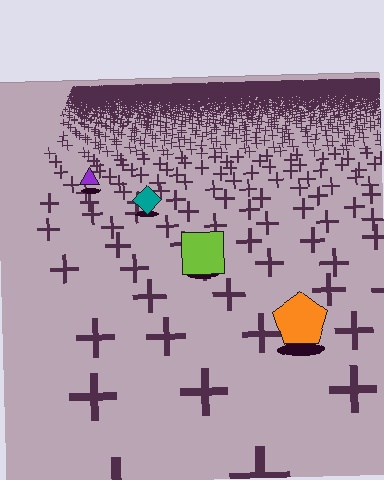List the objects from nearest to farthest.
From nearest to farthest: the orange pentagon, the lime square, the teal diamond, the purple triangle.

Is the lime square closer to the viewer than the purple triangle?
Yes. The lime square is closer — you can tell from the texture gradient: the ground texture is coarser near it.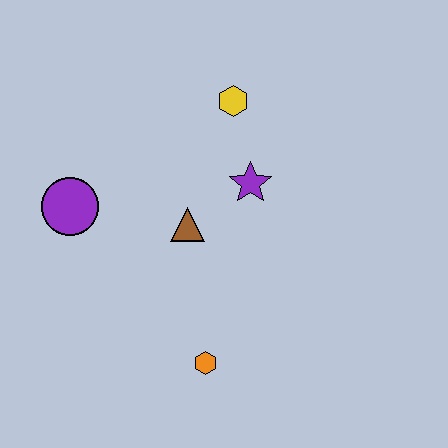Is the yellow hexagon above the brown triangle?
Yes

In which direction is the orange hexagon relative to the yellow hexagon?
The orange hexagon is below the yellow hexagon.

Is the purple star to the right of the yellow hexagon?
Yes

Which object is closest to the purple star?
The brown triangle is closest to the purple star.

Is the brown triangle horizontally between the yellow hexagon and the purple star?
No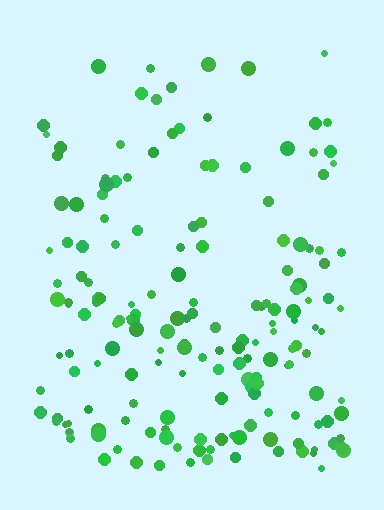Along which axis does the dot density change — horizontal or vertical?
Vertical.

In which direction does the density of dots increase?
From top to bottom, with the bottom side densest.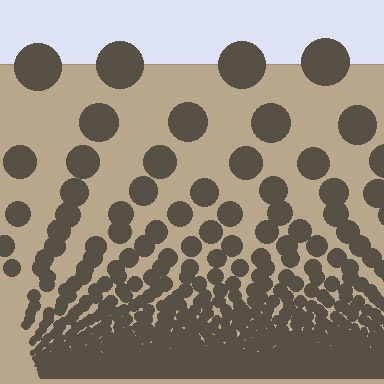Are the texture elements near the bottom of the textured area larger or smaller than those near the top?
Smaller. The gradient is inverted — elements near the bottom are smaller and denser.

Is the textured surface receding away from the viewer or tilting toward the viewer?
The surface appears to tilt toward the viewer. Texture elements get larger and sparser toward the top.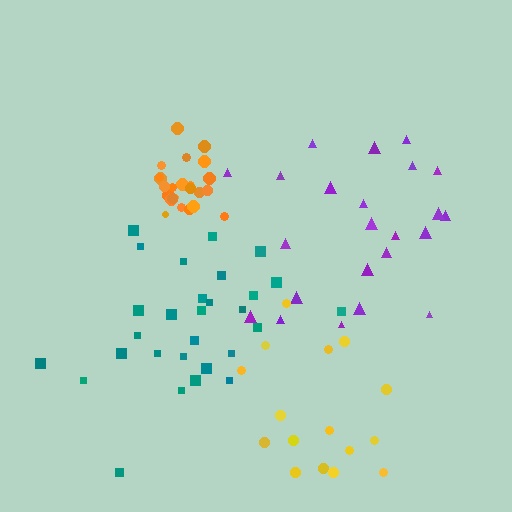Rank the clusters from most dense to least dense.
orange, teal, purple, yellow.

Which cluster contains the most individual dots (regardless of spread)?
Teal (29).